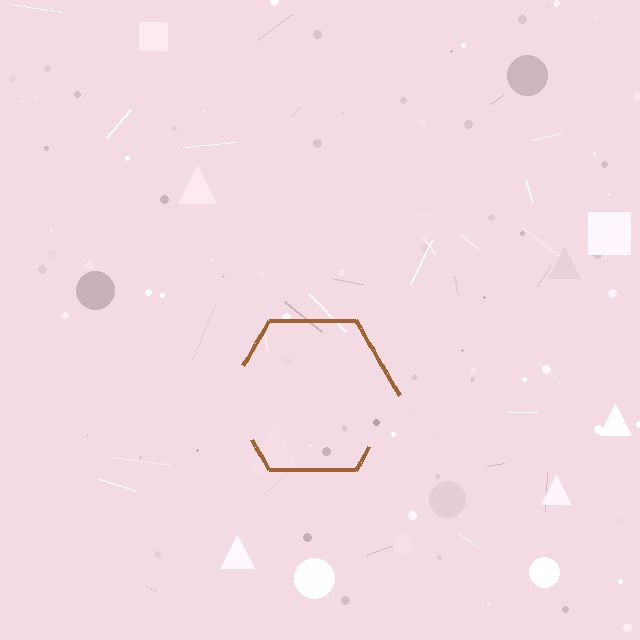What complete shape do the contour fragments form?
The contour fragments form a hexagon.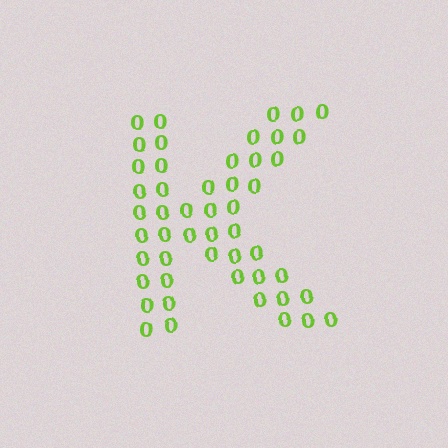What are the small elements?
The small elements are digit 0's.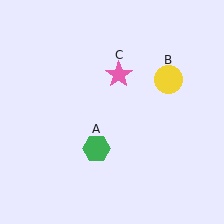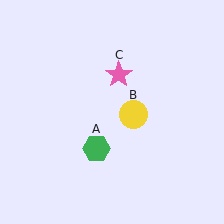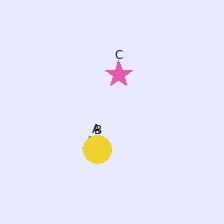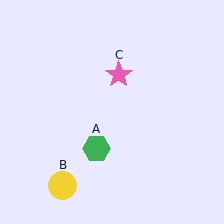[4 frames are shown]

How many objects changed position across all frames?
1 object changed position: yellow circle (object B).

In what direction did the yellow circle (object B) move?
The yellow circle (object B) moved down and to the left.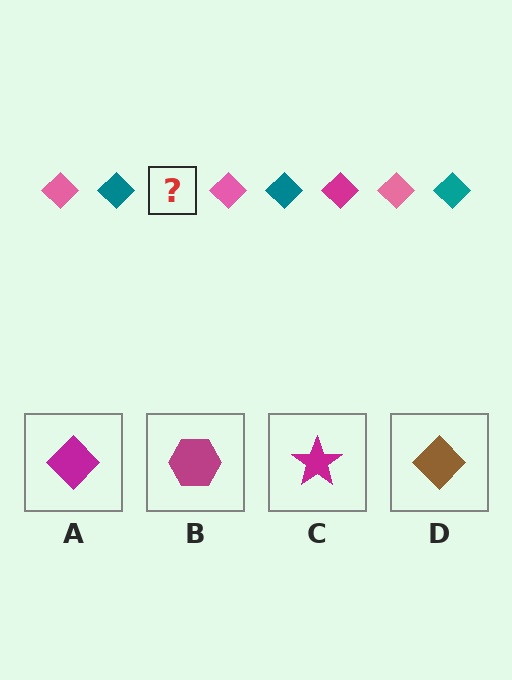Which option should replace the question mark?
Option A.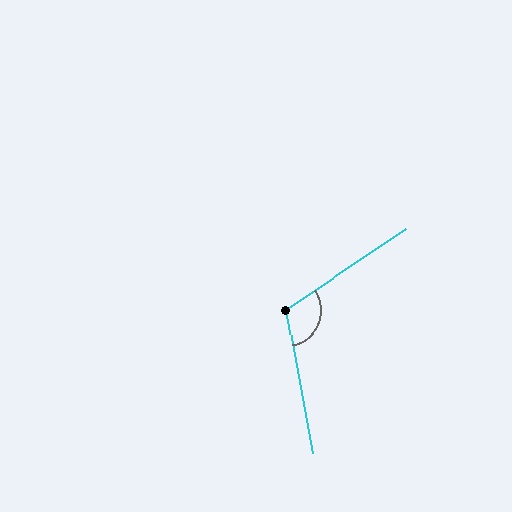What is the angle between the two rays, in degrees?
Approximately 114 degrees.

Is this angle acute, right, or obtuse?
It is obtuse.